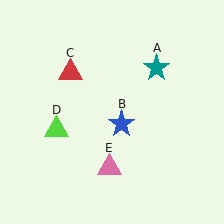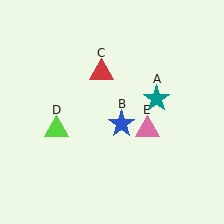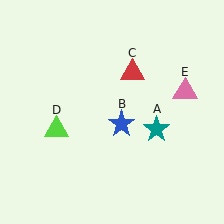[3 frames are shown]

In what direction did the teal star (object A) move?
The teal star (object A) moved down.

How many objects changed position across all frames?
3 objects changed position: teal star (object A), red triangle (object C), pink triangle (object E).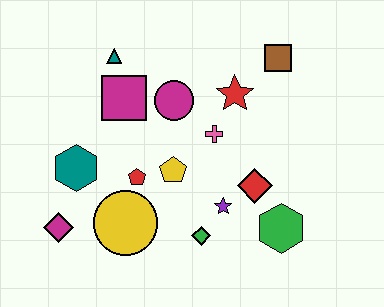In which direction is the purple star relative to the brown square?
The purple star is below the brown square.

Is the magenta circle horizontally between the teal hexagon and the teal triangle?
No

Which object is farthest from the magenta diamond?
The brown square is farthest from the magenta diamond.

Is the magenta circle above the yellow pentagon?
Yes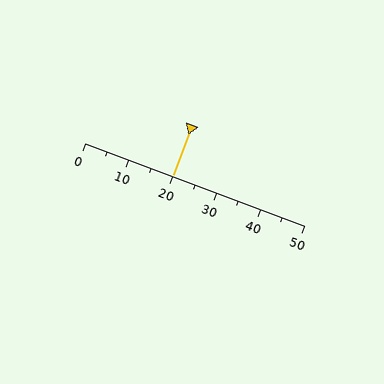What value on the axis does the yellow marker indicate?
The marker indicates approximately 20.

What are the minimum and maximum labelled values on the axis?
The axis runs from 0 to 50.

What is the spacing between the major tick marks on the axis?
The major ticks are spaced 10 apart.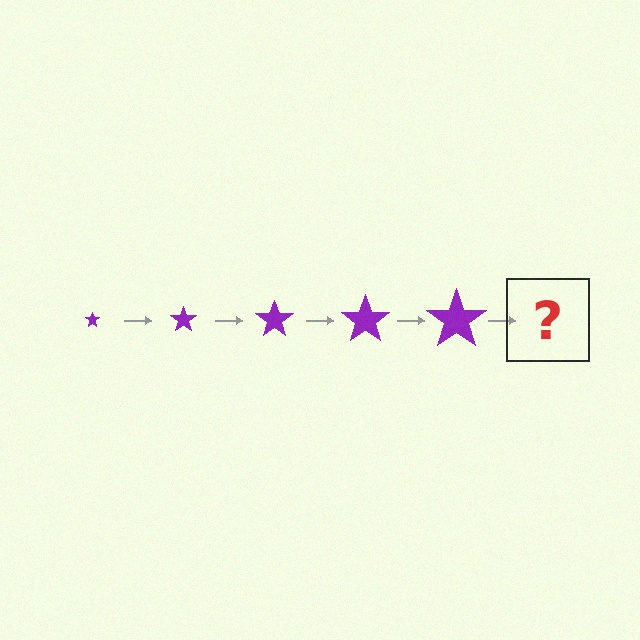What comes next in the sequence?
The next element should be a purple star, larger than the previous one.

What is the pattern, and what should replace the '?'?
The pattern is that the star gets progressively larger each step. The '?' should be a purple star, larger than the previous one.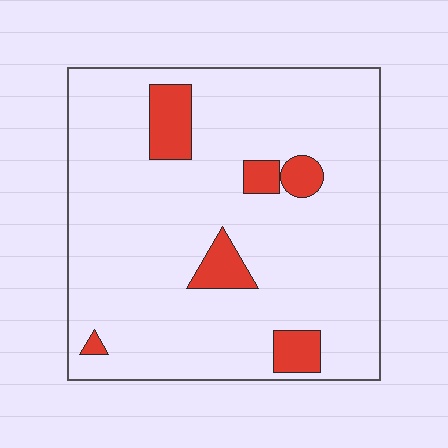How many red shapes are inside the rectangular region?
6.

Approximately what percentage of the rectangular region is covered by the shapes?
Approximately 10%.